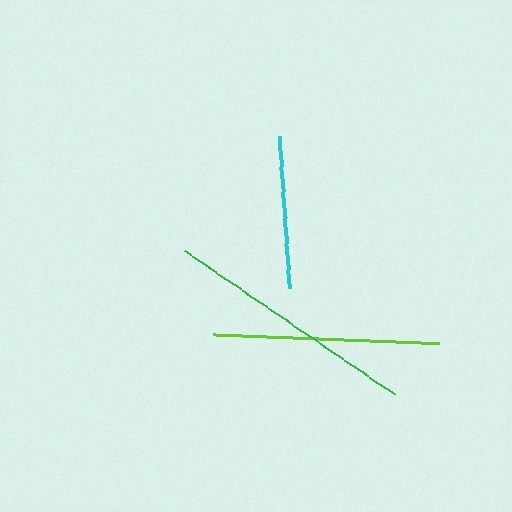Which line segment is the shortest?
The cyan line is the shortest at approximately 153 pixels.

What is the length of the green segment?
The green segment is approximately 253 pixels long.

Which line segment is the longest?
The green line is the longest at approximately 253 pixels.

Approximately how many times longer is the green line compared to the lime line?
The green line is approximately 1.1 times the length of the lime line.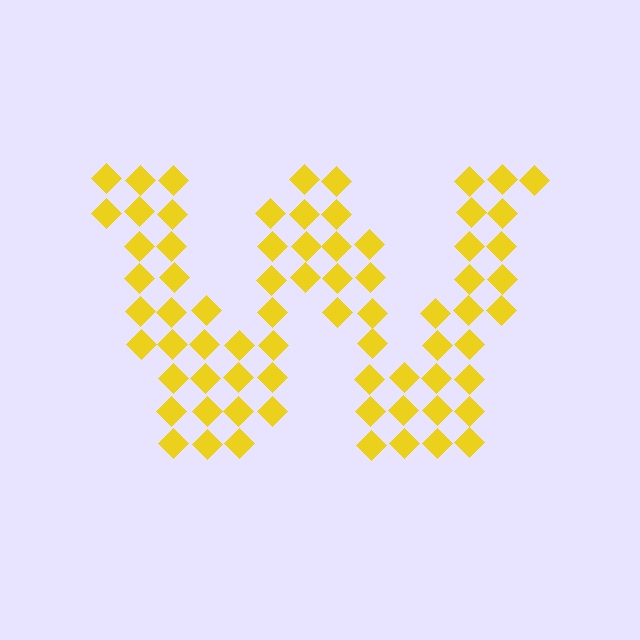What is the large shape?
The large shape is the letter W.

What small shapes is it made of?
It is made of small diamonds.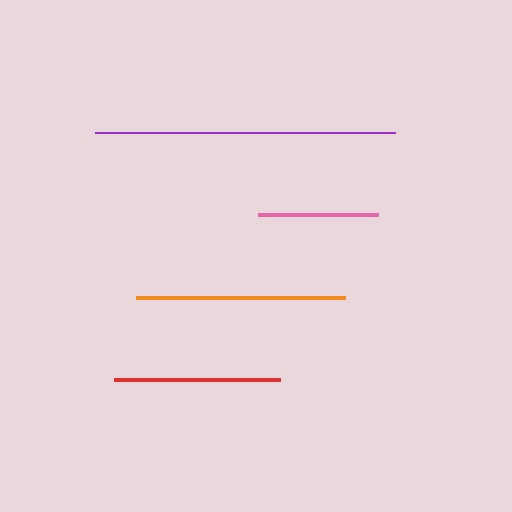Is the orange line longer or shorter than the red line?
The orange line is longer than the red line.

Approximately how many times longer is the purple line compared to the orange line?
The purple line is approximately 1.4 times the length of the orange line.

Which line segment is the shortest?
The pink line is the shortest at approximately 120 pixels.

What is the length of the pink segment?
The pink segment is approximately 120 pixels long.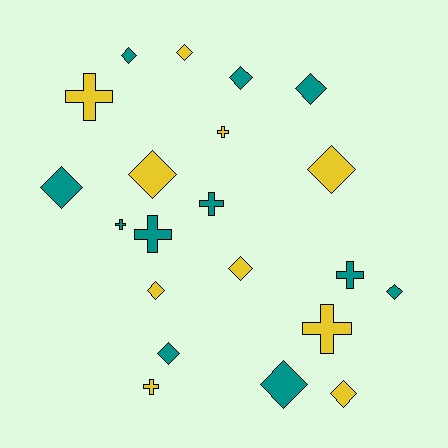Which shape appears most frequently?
Diamond, with 13 objects.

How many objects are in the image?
There are 21 objects.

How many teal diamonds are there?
There are 7 teal diamonds.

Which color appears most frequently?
Teal, with 11 objects.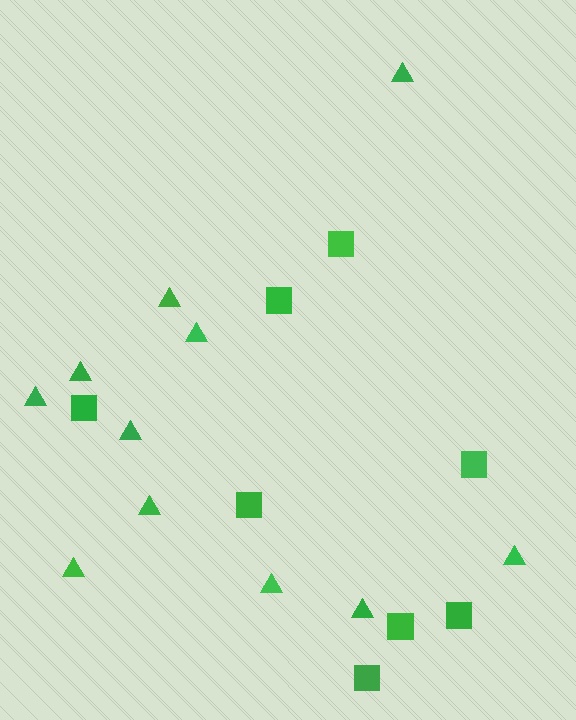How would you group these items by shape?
There are 2 groups: one group of squares (8) and one group of triangles (11).